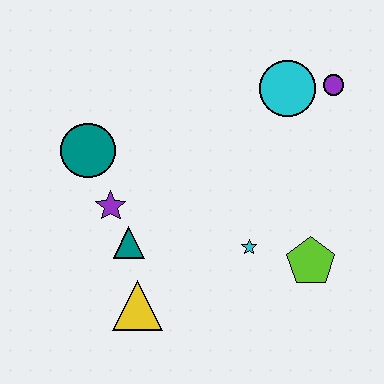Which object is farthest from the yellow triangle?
The purple circle is farthest from the yellow triangle.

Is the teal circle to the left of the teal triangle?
Yes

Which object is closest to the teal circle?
The purple star is closest to the teal circle.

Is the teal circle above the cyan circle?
No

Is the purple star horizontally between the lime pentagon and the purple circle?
No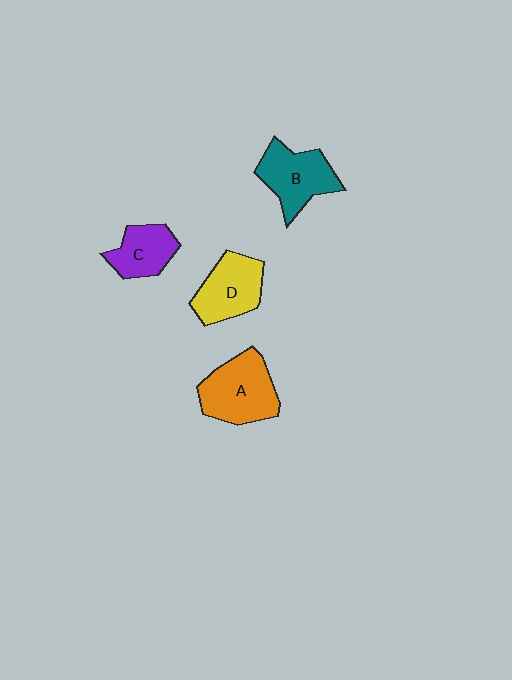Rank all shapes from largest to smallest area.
From largest to smallest: A (orange), B (teal), D (yellow), C (purple).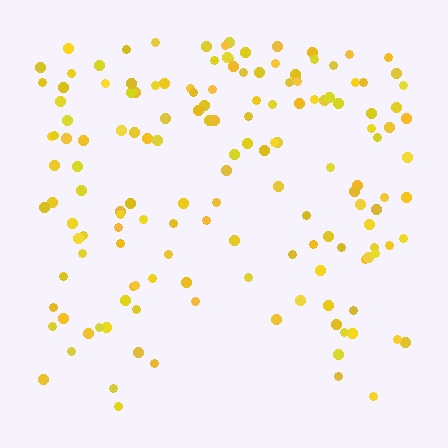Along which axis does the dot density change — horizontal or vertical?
Vertical.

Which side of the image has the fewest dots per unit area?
The bottom.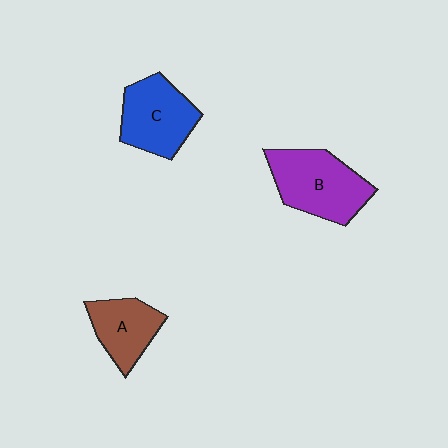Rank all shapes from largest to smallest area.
From largest to smallest: B (purple), C (blue), A (brown).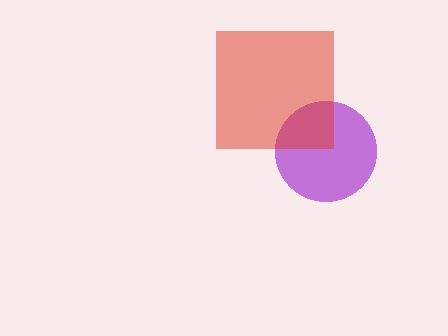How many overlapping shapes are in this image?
There are 2 overlapping shapes in the image.